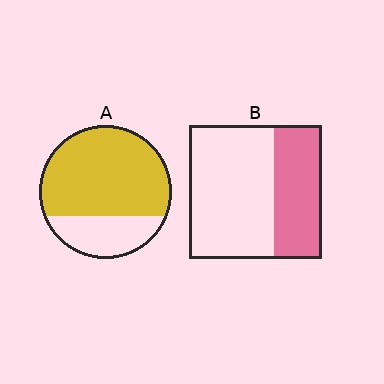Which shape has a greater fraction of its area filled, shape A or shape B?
Shape A.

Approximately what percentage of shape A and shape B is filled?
A is approximately 70% and B is approximately 35%.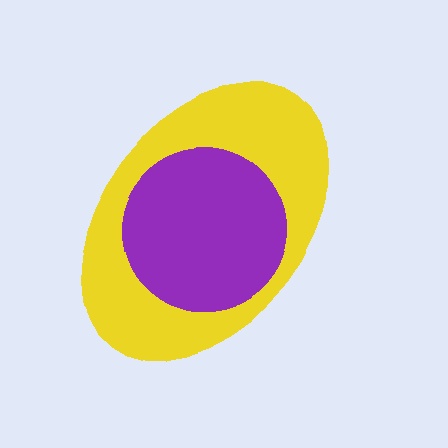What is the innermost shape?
The purple circle.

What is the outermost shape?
The yellow ellipse.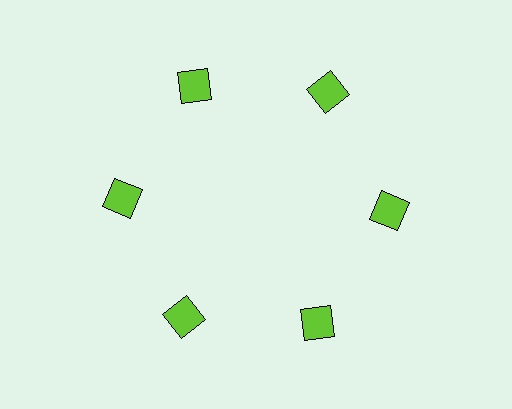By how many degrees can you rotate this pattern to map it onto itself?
The pattern maps onto itself every 60 degrees of rotation.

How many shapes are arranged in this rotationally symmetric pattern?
There are 6 shapes, arranged in 6 groups of 1.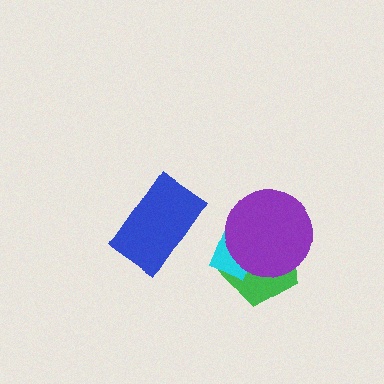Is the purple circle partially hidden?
No, no other shape covers it.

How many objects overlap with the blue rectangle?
0 objects overlap with the blue rectangle.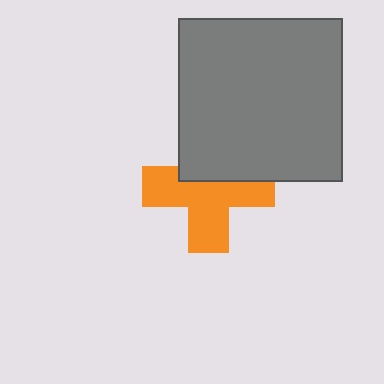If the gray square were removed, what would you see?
You would see the complete orange cross.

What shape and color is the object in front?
The object in front is a gray square.